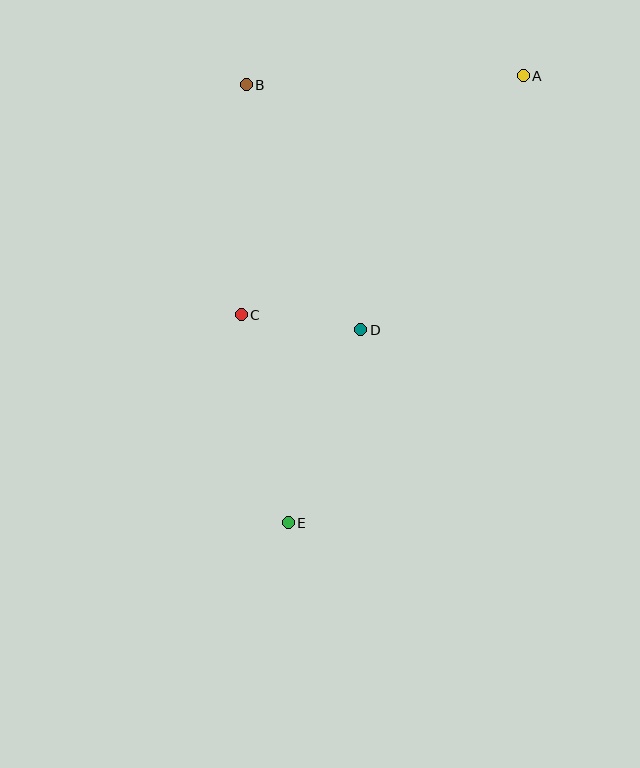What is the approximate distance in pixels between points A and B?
The distance between A and B is approximately 277 pixels.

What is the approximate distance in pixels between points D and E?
The distance between D and E is approximately 206 pixels.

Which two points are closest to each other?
Points C and D are closest to each other.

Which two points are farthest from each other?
Points A and E are farthest from each other.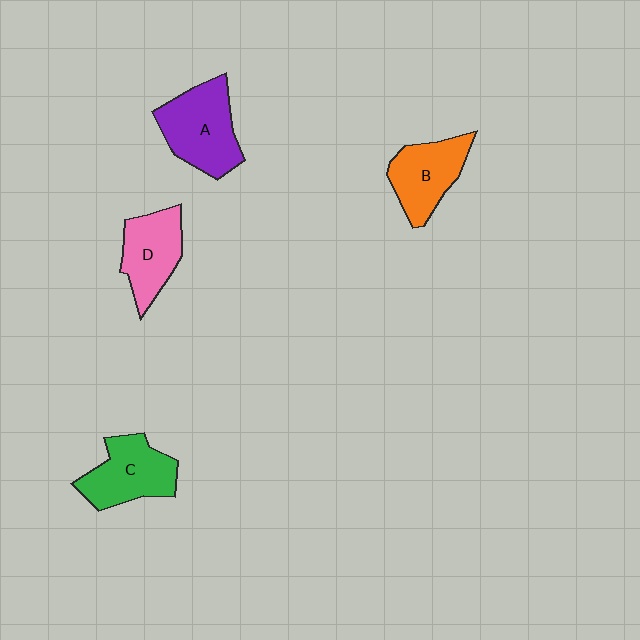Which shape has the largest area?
Shape A (purple).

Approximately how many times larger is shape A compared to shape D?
Approximately 1.3 times.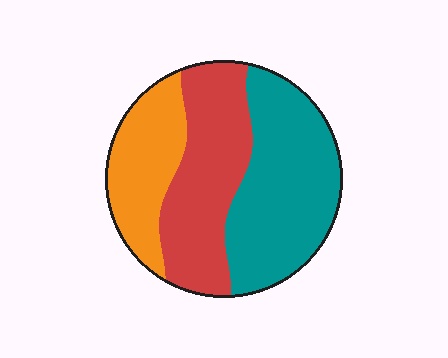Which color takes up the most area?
Teal, at roughly 40%.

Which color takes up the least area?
Orange, at roughly 25%.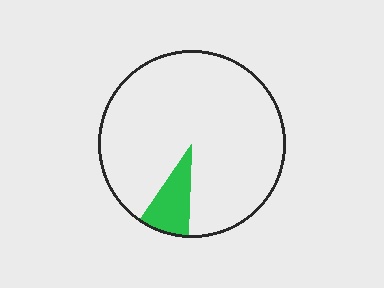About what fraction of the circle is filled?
About one tenth (1/10).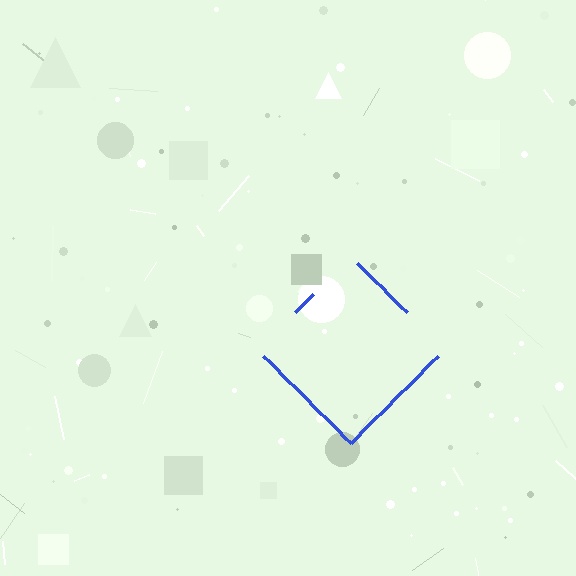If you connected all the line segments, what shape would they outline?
They would outline a diamond.